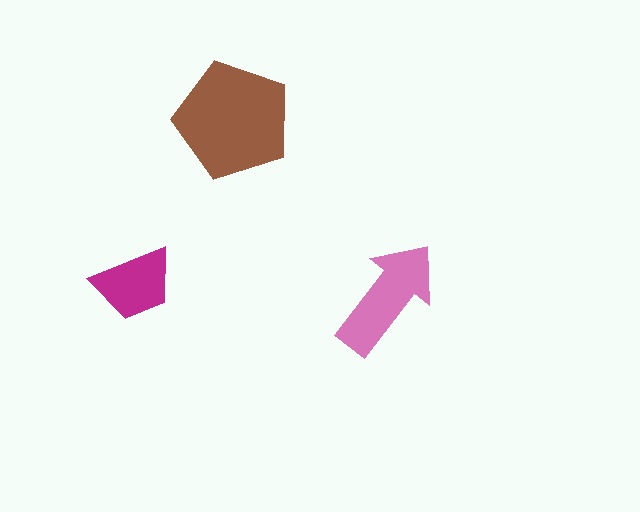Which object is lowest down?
The pink arrow is bottommost.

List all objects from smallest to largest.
The magenta trapezoid, the pink arrow, the brown pentagon.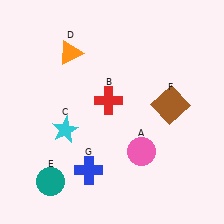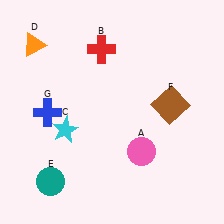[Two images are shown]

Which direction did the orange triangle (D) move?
The orange triangle (D) moved left.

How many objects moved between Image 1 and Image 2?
3 objects moved between the two images.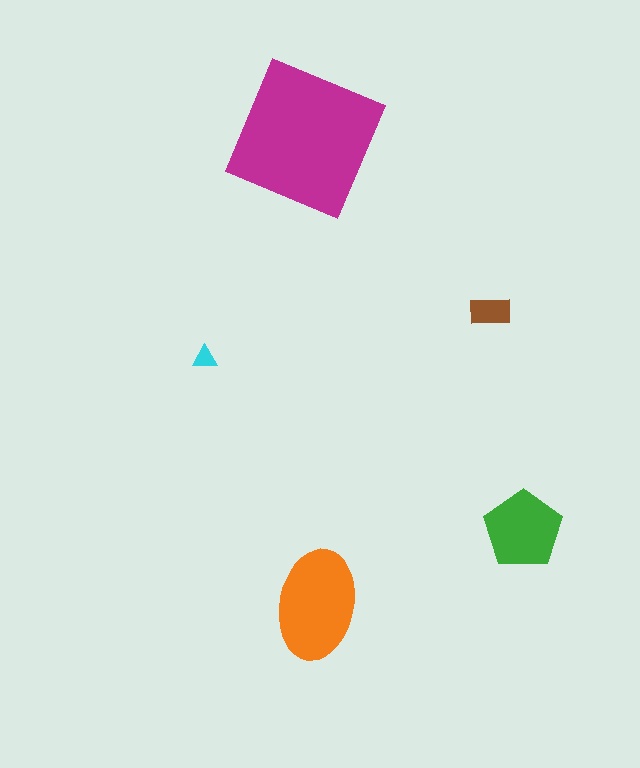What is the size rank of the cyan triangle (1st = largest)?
5th.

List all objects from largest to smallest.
The magenta square, the orange ellipse, the green pentagon, the brown rectangle, the cyan triangle.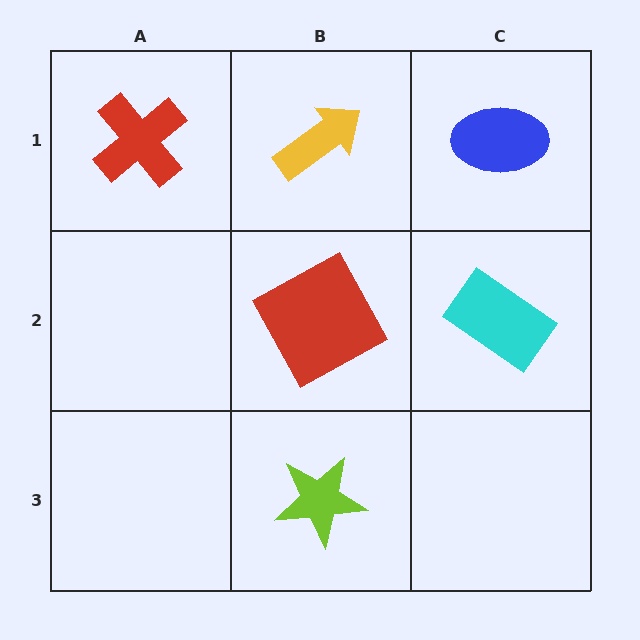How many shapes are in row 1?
3 shapes.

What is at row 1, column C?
A blue ellipse.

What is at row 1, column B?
A yellow arrow.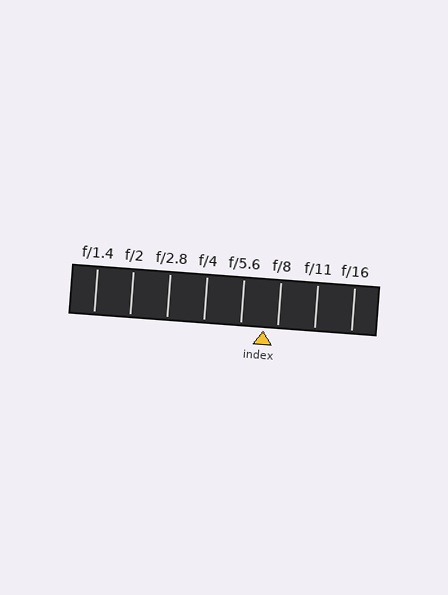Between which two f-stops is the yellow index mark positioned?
The index mark is between f/5.6 and f/8.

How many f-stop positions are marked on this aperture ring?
There are 8 f-stop positions marked.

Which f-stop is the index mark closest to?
The index mark is closest to f/8.